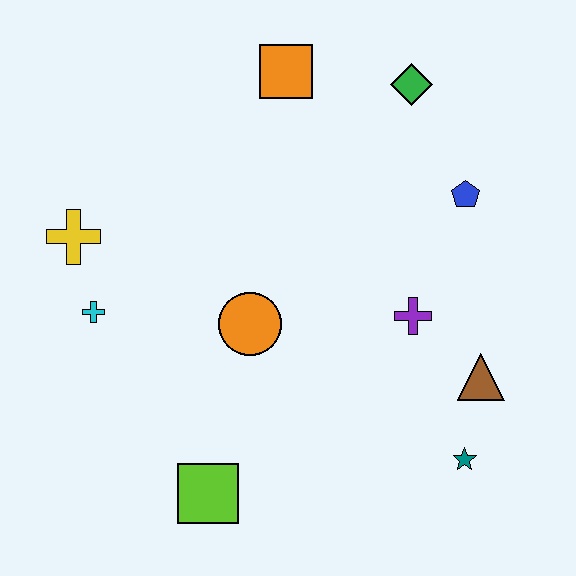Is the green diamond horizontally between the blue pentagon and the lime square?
Yes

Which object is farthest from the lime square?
The green diamond is farthest from the lime square.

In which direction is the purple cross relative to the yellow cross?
The purple cross is to the right of the yellow cross.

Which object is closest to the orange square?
The green diamond is closest to the orange square.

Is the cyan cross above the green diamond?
No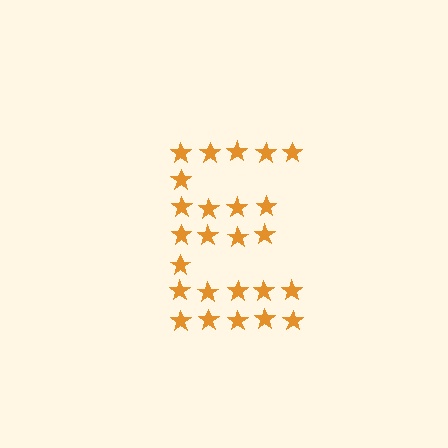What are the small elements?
The small elements are stars.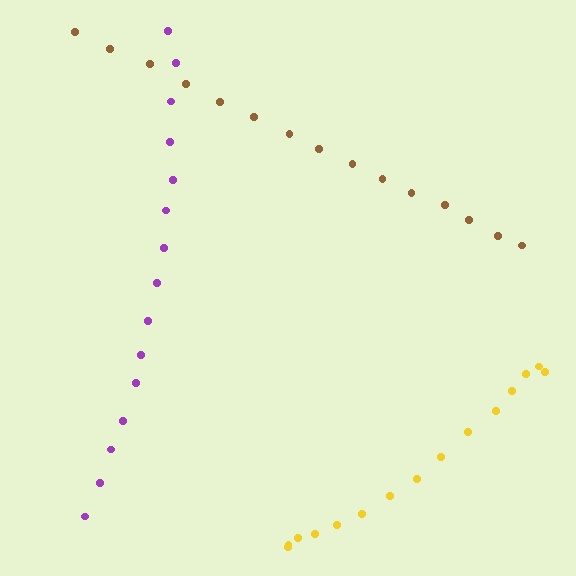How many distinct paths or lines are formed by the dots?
There are 3 distinct paths.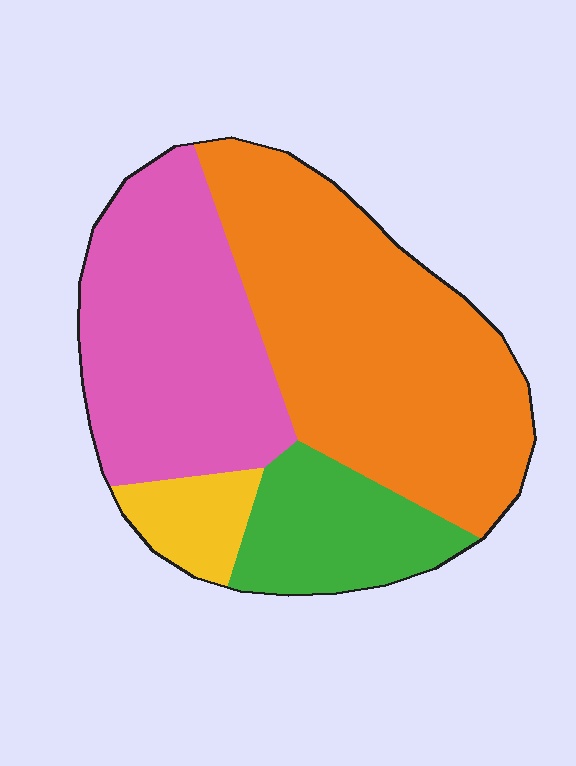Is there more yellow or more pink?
Pink.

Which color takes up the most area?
Orange, at roughly 45%.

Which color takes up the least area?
Yellow, at roughly 5%.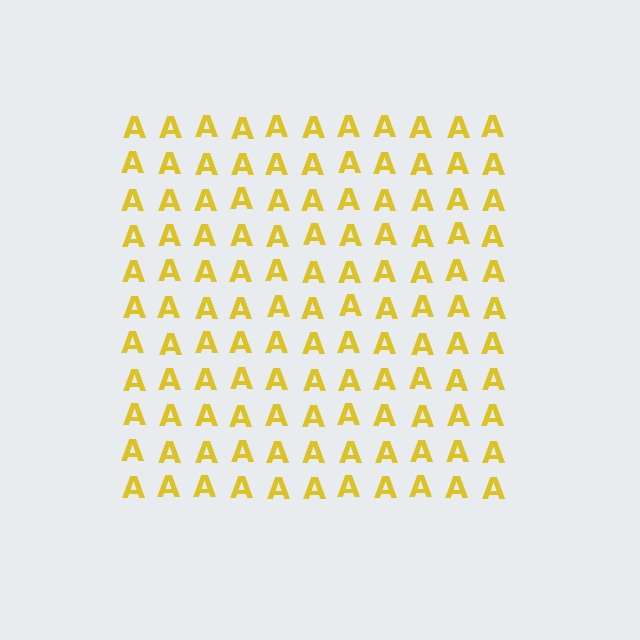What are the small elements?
The small elements are letter A's.